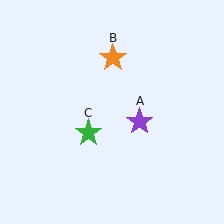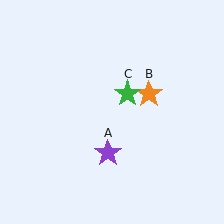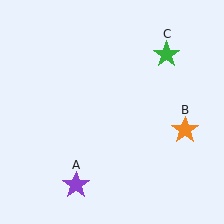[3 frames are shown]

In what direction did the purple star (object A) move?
The purple star (object A) moved down and to the left.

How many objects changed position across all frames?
3 objects changed position: purple star (object A), orange star (object B), green star (object C).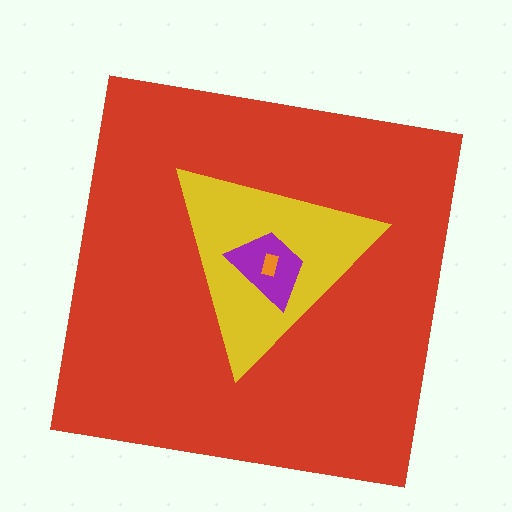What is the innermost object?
The orange rectangle.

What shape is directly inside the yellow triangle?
The purple trapezoid.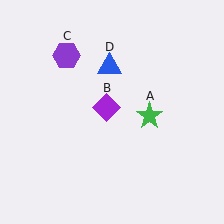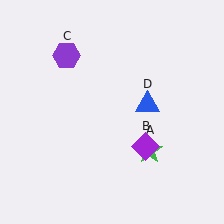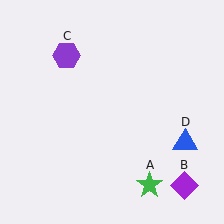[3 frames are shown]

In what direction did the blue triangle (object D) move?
The blue triangle (object D) moved down and to the right.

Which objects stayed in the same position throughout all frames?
Purple hexagon (object C) remained stationary.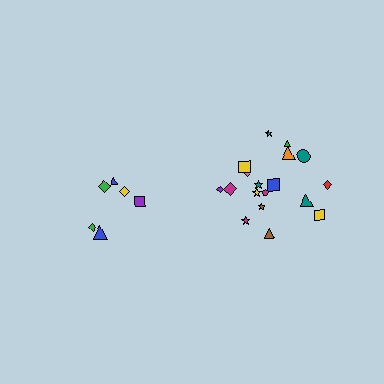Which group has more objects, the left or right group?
The right group.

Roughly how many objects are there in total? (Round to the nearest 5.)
Roughly 25 objects in total.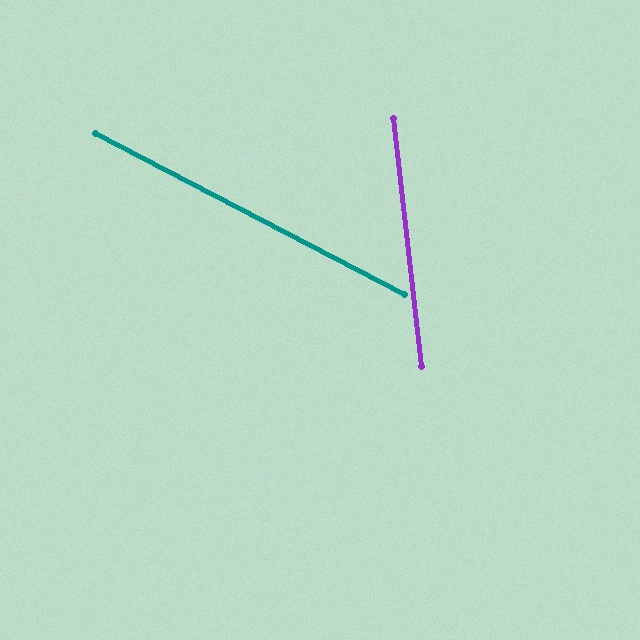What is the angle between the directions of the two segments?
Approximately 56 degrees.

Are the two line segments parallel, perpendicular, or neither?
Neither parallel nor perpendicular — they differ by about 56°.